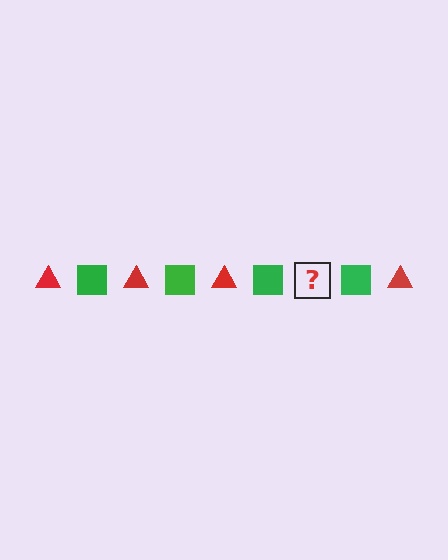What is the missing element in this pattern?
The missing element is a red triangle.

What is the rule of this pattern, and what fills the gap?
The rule is that the pattern alternates between red triangle and green square. The gap should be filled with a red triangle.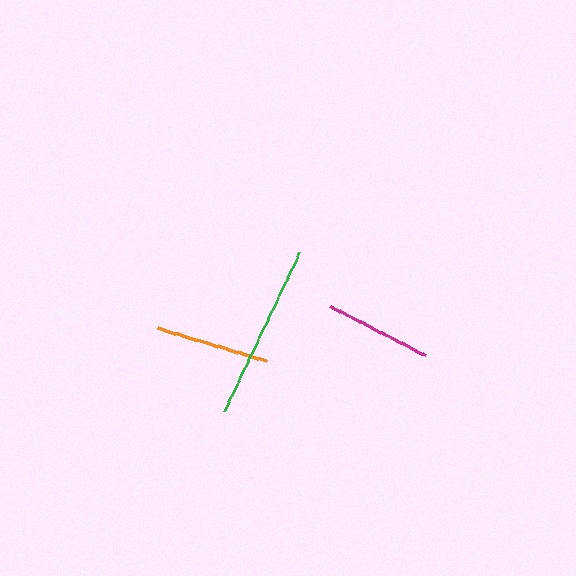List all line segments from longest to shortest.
From longest to shortest: green, orange, magenta.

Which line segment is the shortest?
The magenta line is the shortest at approximately 108 pixels.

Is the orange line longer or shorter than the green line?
The green line is longer than the orange line.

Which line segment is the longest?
The green line is the longest at approximately 177 pixels.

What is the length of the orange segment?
The orange segment is approximately 114 pixels long.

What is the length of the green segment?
The green segment is approximately 177 pixels long.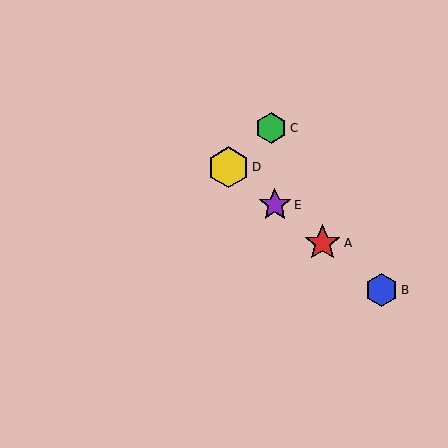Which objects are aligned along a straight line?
Objects A, B, D, E are aligned along a straight line.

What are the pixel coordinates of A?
Object A is at (323, 243).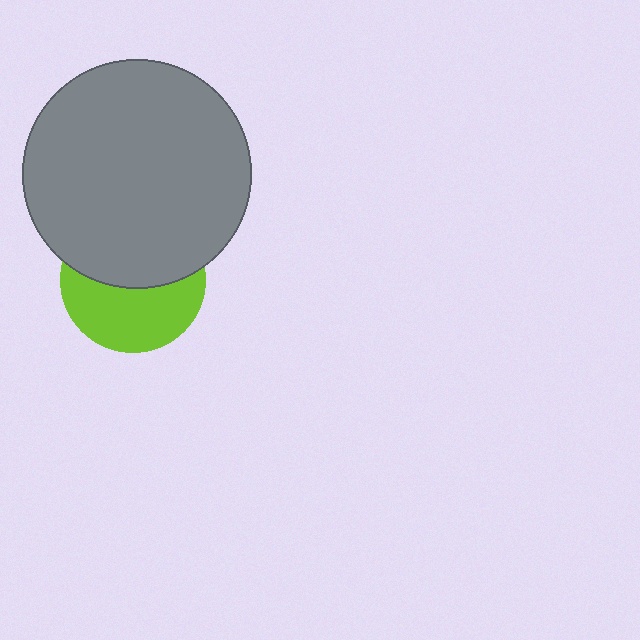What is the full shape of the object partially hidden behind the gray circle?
The partially hidden object is a lime circle.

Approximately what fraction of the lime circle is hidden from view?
Roughly 51% of the lime circle is hidden behind the gray circle.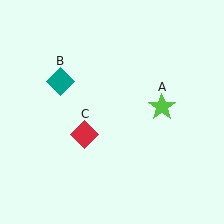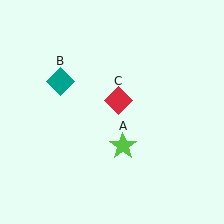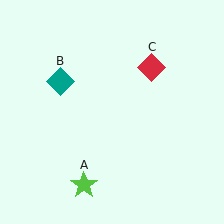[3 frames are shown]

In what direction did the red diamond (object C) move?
The red diamond (object C) moved up and to the right.